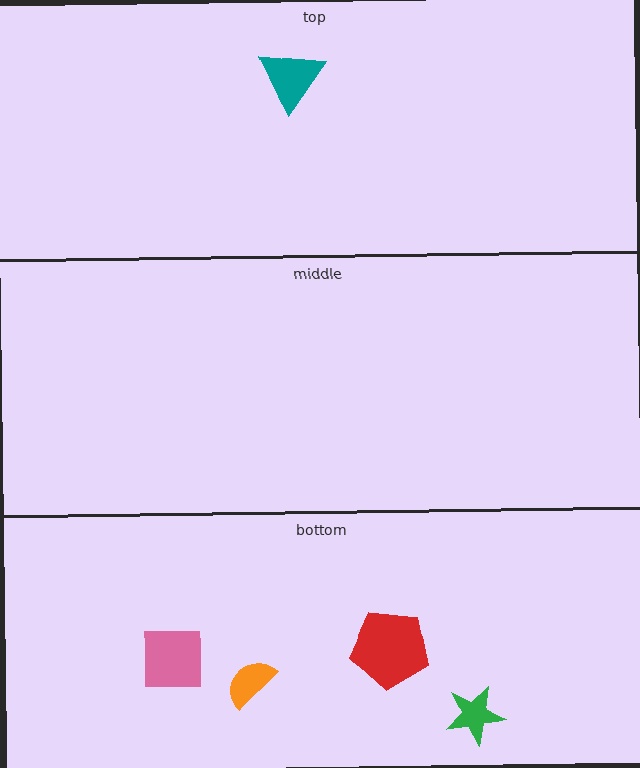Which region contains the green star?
The bottom region.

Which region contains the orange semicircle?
The bottom region.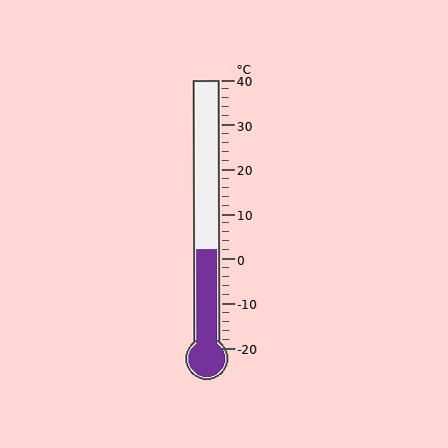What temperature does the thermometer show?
The thermometer shows approximately 2°C.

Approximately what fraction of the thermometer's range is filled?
The thermometer is filled to approximately 35% of its range.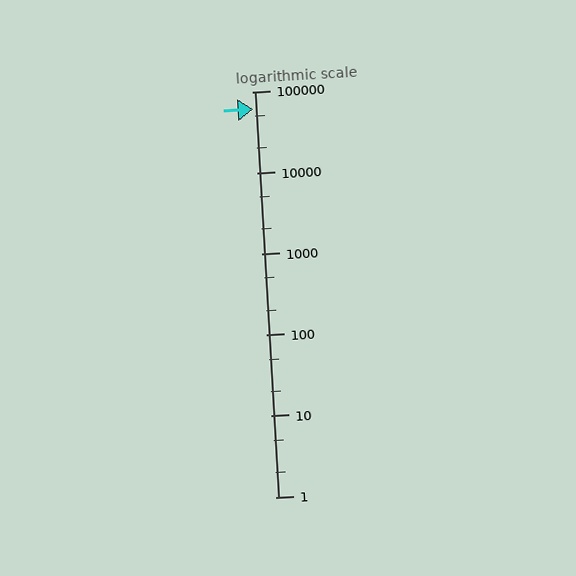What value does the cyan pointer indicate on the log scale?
The pointer indicates approximately 61000.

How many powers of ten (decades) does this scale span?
The scale spans 5 decades, from 1 to 100000.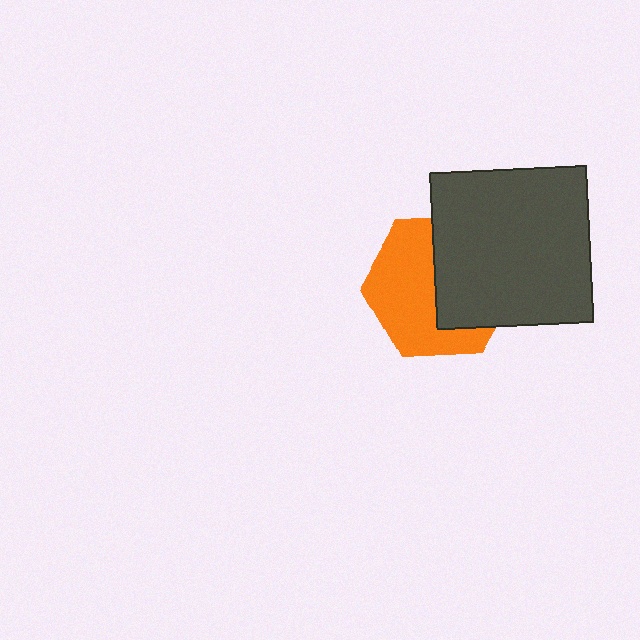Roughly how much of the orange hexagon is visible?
About half of it is visible (roughly 54%).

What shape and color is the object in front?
The object in front is a dark gray square.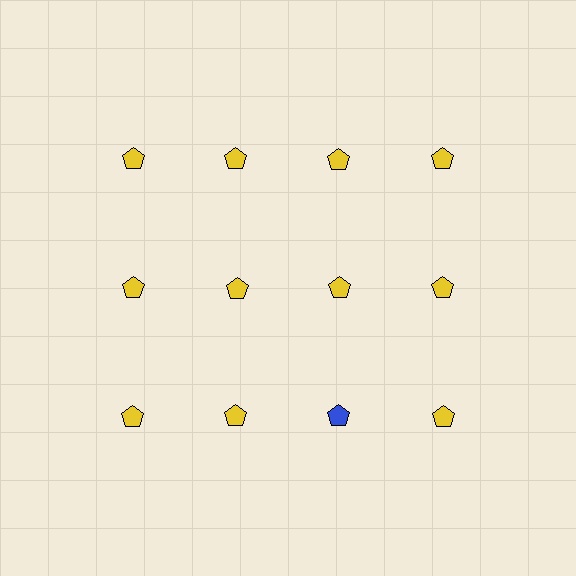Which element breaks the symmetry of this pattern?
The blue pentagon in the third row, center column breaks the symmetry. All other shapes are yellow pentagons.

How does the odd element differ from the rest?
It has a different color: blue instead of yellow.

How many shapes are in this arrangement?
There are 12 shapes arranged in a grid pattern.